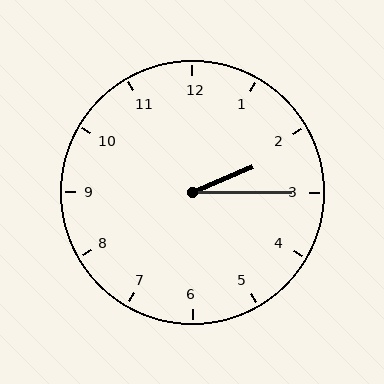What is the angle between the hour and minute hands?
Approximately 22 degrees.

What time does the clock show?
2:15.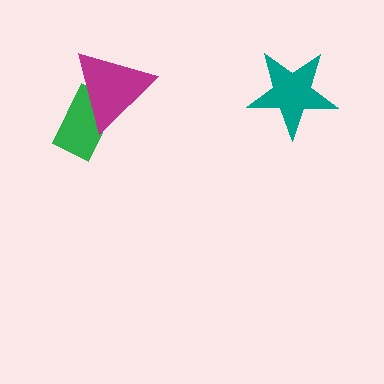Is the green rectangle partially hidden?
Yes, it is partially covered by another shape.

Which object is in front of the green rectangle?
The magenta triangle is in front of the green rectangle.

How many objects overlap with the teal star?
0 objects overlap with the teal star.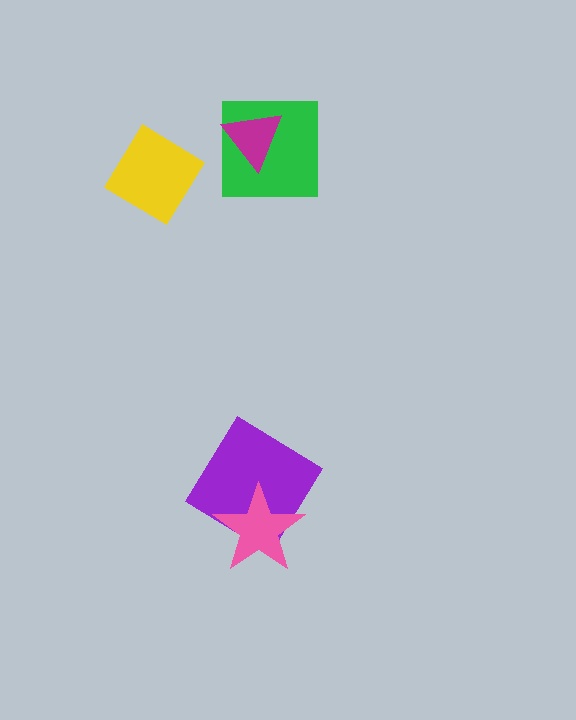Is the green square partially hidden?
Yes, it is partially covered by another shape.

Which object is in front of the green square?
The magenta triangle is in front of the green square.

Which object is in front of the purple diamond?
The pink star is in front of the purple diamond.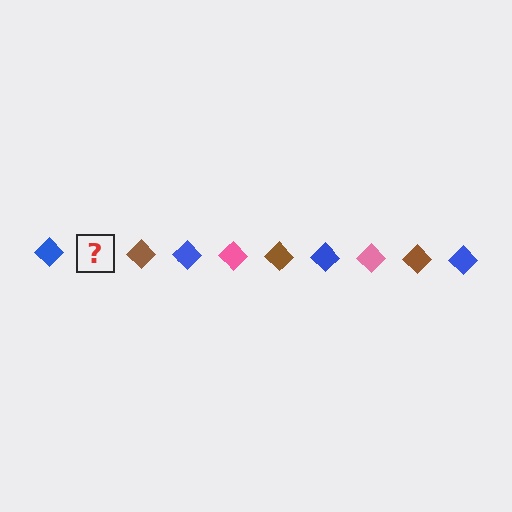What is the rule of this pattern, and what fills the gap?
The rule is that the pattern cycles through blue, pink, brown diamonds. The gap should be filled with a pink diamond.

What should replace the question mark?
The question mark should be replaced with a pink diamond.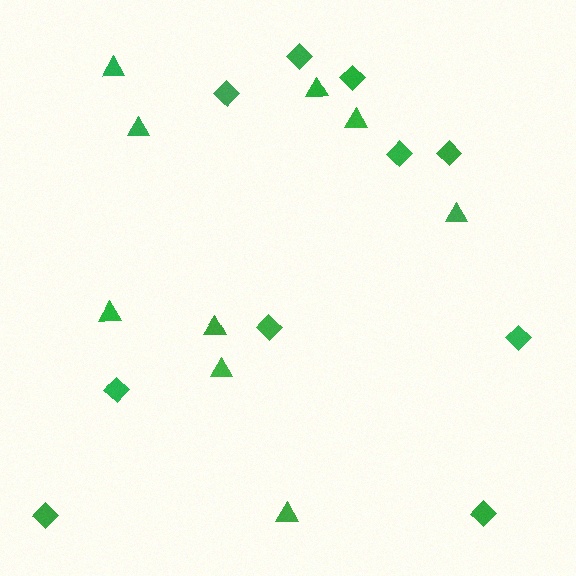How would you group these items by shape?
There are 2 groups: one group of triangles (9) and one group of diamonds (10).